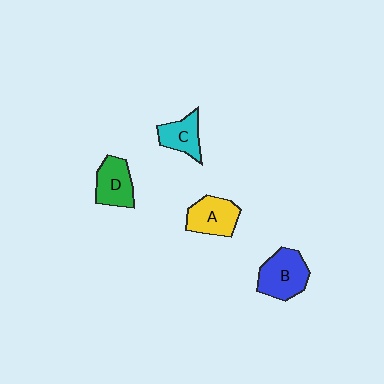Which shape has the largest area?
Shape B (blue).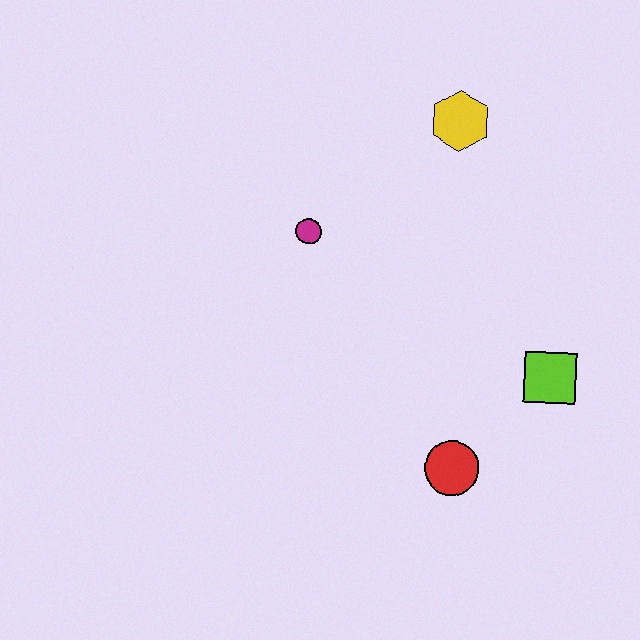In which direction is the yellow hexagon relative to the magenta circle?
The yellow hexagon is to the right of the magenta circle.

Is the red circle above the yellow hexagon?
No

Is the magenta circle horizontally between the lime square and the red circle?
No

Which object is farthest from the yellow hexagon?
The red circle is farthest from the yellow hexagon.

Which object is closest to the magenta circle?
The yellow hexagon is closest to the magenta circle.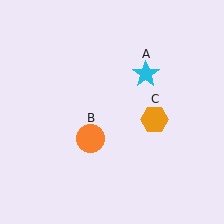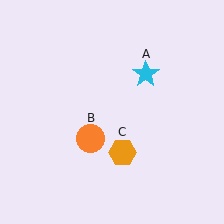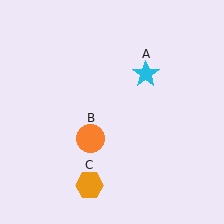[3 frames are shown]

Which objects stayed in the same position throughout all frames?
Cyan star (object A) and orange circle (object B) remained stationary.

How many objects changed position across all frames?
1 object changed position: orange hexagon (object C).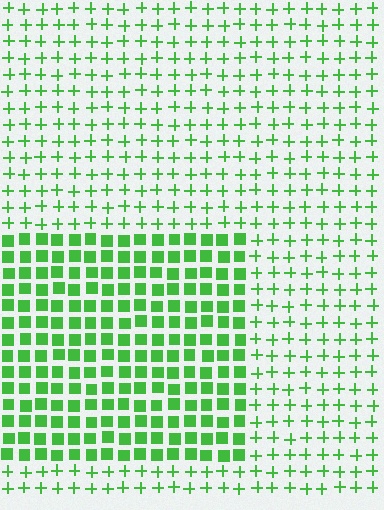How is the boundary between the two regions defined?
The boundary is defined by a change in element shape: squares inside vs. plus signs outside. All elements share the same color and spacing.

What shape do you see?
I see a rectangle.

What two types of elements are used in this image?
The image uses squares inside the rectangle region and plus signs outside it.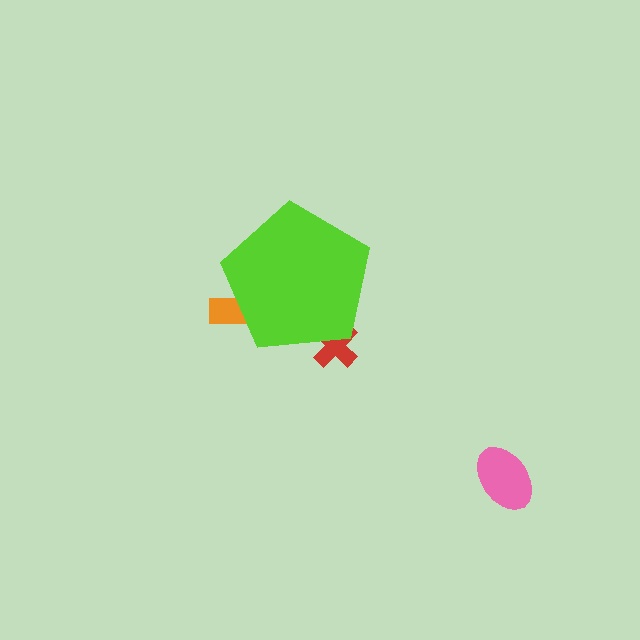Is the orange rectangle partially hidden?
Yes, the orange rectangle is partially hidden behind the lime pentagon.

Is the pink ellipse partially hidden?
No, the pink ellipse is fully visible.